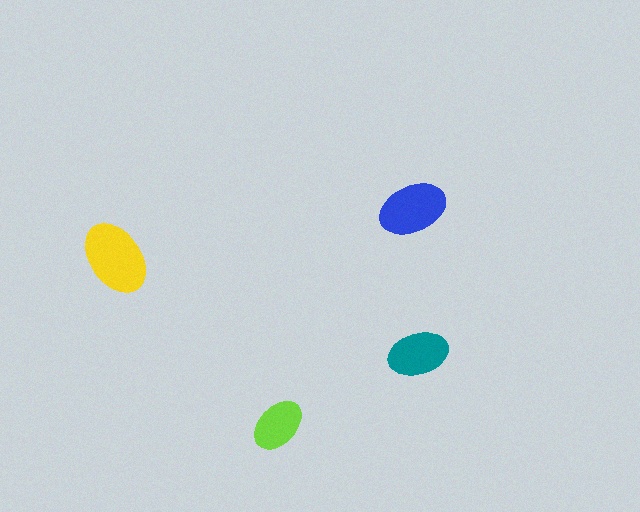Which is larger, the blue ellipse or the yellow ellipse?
The yellow one.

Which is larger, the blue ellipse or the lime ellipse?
The blue one.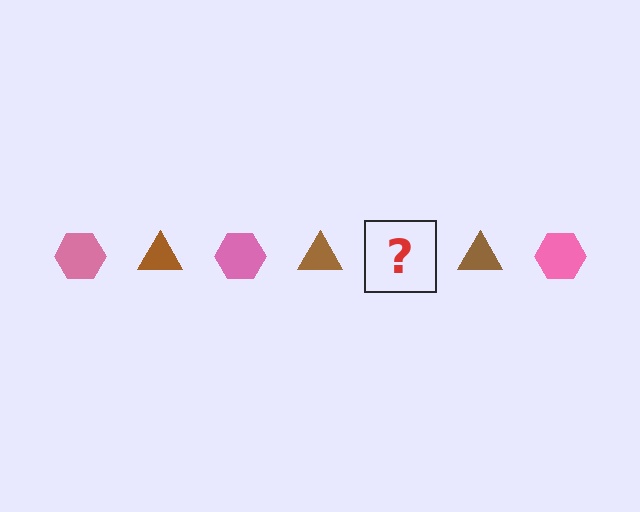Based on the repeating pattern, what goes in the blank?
The blank should be a pink hexagon.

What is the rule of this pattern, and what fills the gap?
The rule is that the pattern alternates between pink hexagon and brown triangle. The gap should be filled with a pink hexagon.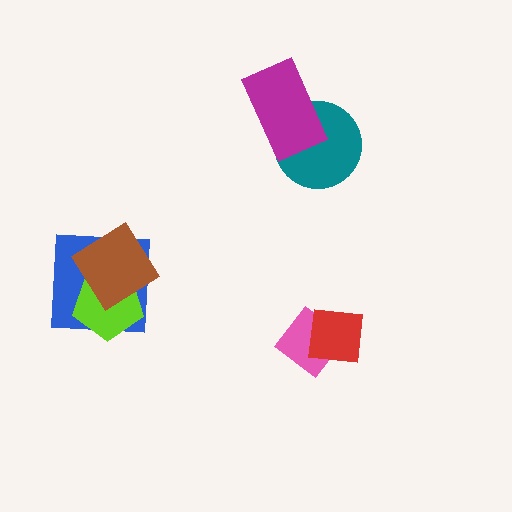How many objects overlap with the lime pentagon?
2 objects overlap with the lime pentagon.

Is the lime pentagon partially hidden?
Yes, it is partially covered by another shape.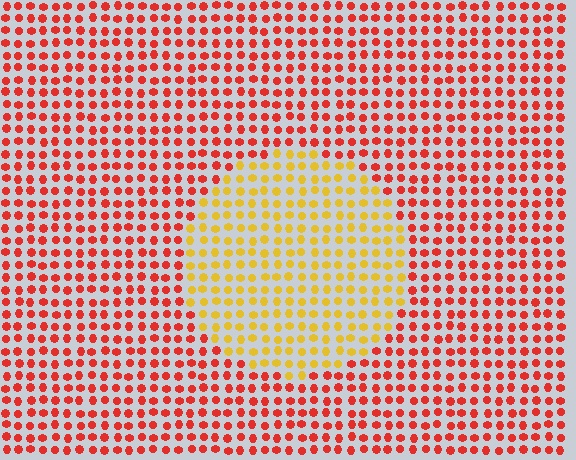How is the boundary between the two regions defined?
The boundary is defined purely by a slight shift in hue (about 47 degrees). Spacing, size, and orientation are identical on both sides.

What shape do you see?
I see a circle.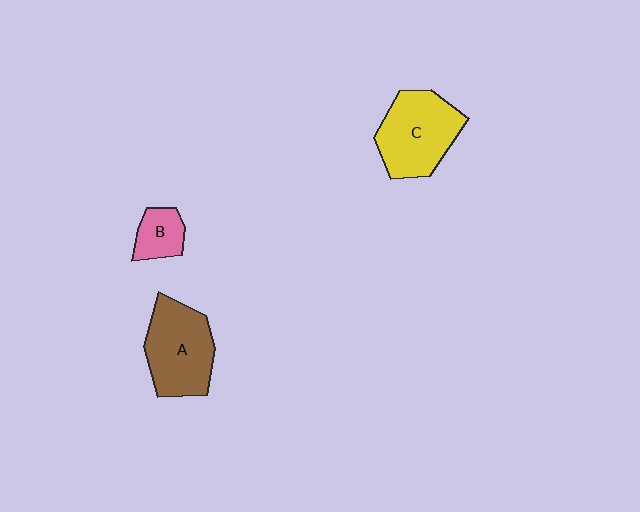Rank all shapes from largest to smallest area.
From largest to smallest: C (yellow), A (brown), B (pink).